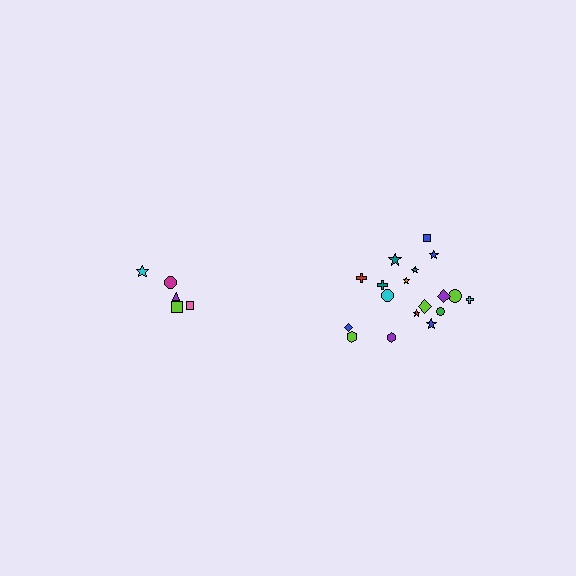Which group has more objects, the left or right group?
The right group.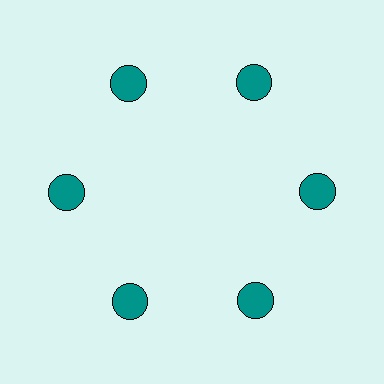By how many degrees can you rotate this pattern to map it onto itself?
The pattern maps onto itself every 60 degrees of rotation.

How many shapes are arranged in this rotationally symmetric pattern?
There are 6 shapes, arranged in 6 groups of 1.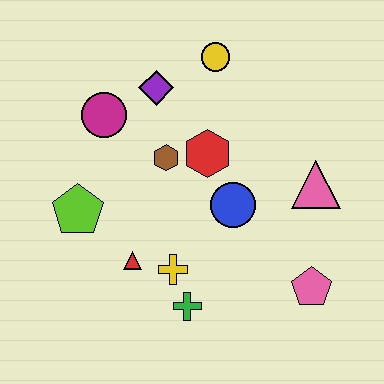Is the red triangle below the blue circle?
Yes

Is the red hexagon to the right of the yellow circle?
No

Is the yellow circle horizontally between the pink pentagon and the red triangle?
Yes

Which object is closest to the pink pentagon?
The pink triangle is closest to the pink pentagon.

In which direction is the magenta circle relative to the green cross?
The magenta circle is above the green cross.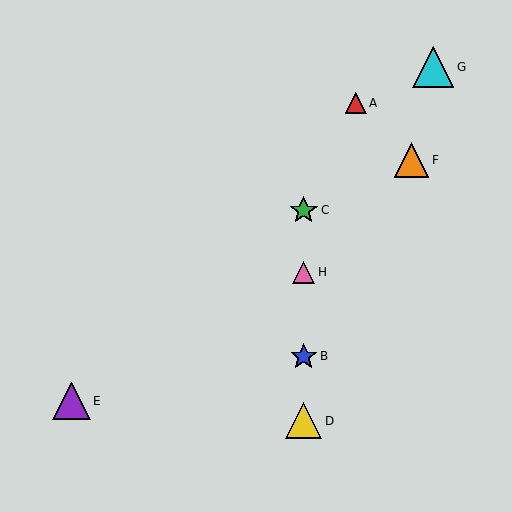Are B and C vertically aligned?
Yes, both are at x≈304.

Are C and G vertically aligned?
No, C is at x≈304 and G is at x≈433.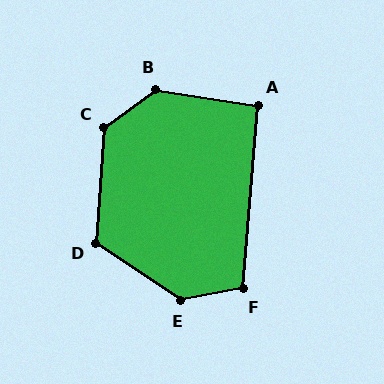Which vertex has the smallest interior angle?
A, at approximately 94 degrees.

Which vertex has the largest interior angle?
E, at approximately 135 degrees.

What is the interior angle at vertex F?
Approximately 106 degrees (obtuse).